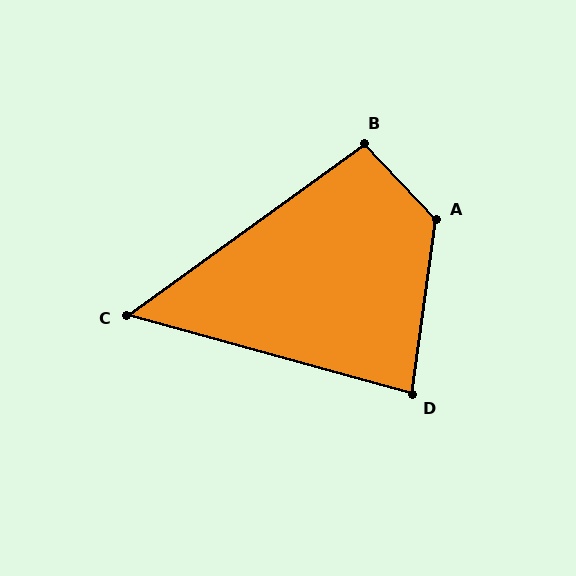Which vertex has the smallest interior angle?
C, at approximately 51 degrees.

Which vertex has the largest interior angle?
A, at approximately 129 degrees.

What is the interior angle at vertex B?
Approximately 98 degrees (obtuse).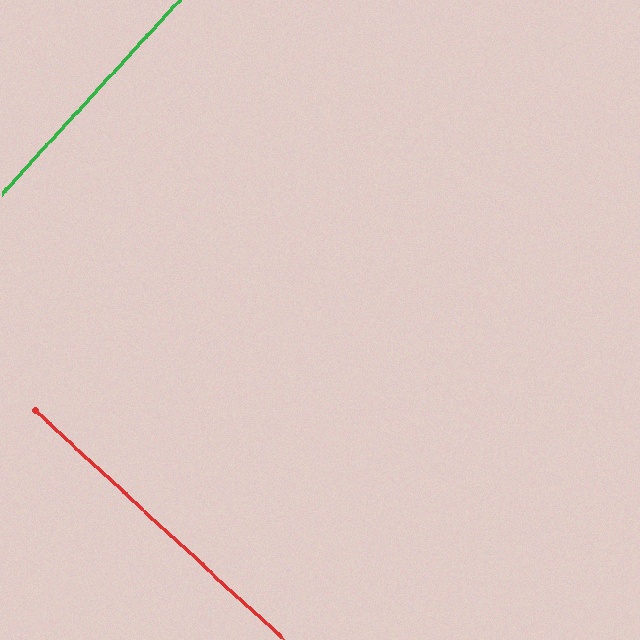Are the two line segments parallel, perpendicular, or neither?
Perpendicular — they meet at approximately 90°.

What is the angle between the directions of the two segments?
Approximately 90 degrees.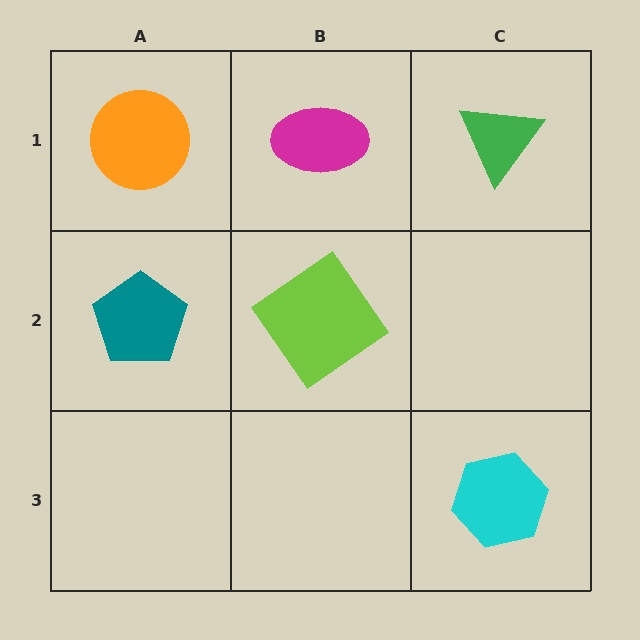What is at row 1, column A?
An orange circle.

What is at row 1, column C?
A green triangle.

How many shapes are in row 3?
1 shape.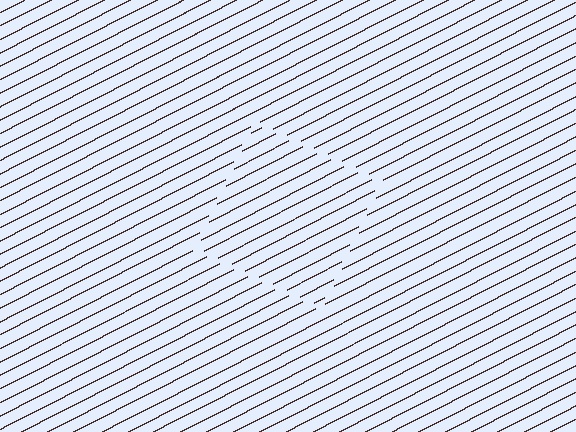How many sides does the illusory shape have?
4 sides — the line-ends trace a square.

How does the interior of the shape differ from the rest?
The interior of the shape contains the same grating, shifted by half a period — the contour is defined by the phase discontinuity where line-ends from the inner and outer gratings abut.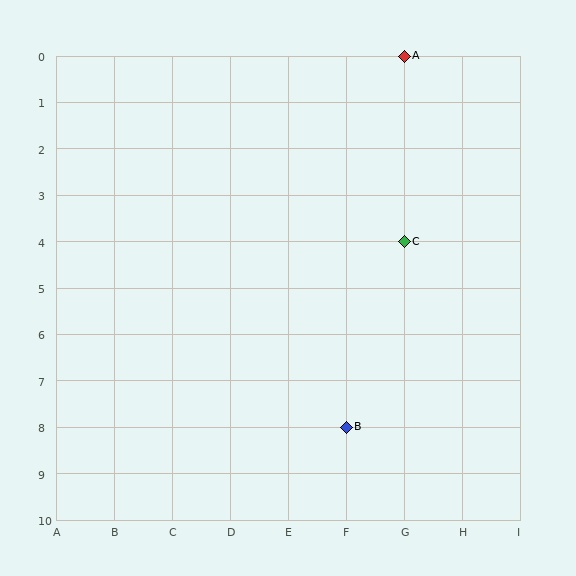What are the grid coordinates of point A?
Point A is at grid coordinates (G, 0).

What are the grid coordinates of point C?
Point C is at grid coordinates (G, 4).